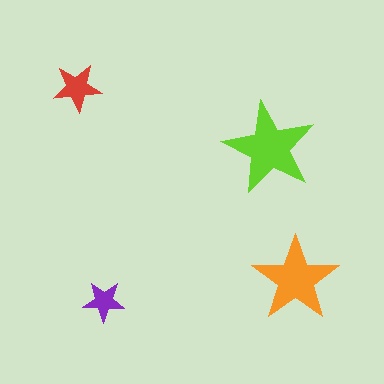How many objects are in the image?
There are 4 objects in the image.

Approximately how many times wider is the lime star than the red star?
About 2 times wider.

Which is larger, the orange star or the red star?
The orange one.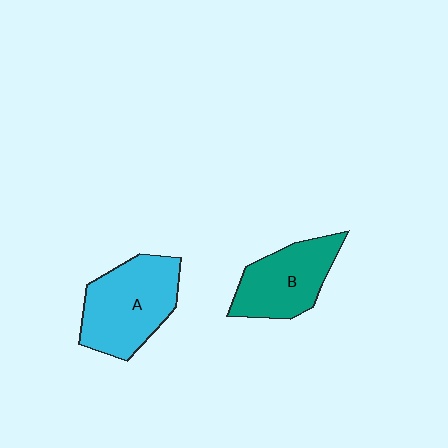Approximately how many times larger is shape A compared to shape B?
Approximately 1.2 times.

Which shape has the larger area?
Shape A (cyan).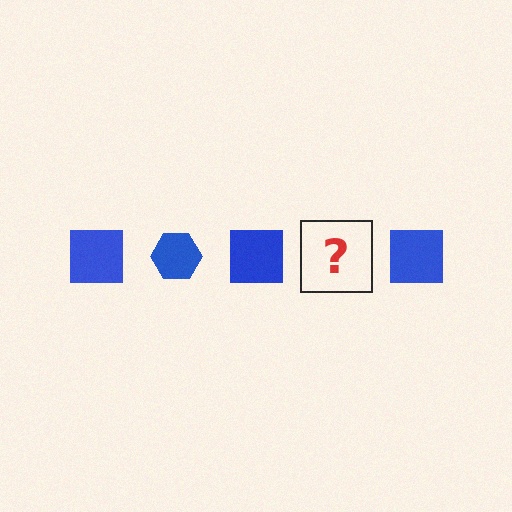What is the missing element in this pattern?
The missing element is a blue hexagon.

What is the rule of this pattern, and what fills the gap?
The rule is that the pattern cycles through square, hexagon shapes in blue. The gap should be filled with a blue hexagon.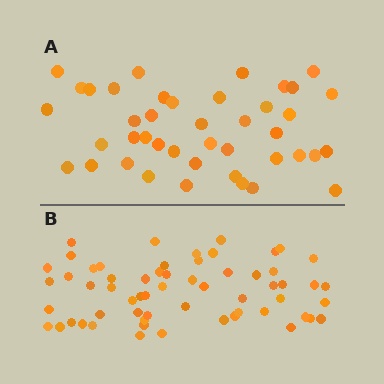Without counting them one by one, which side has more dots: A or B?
Region B (the bottom region) has more dots.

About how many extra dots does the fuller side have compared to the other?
Region B has approximately 20 more dots than region A.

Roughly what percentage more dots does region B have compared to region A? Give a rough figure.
About 45% more.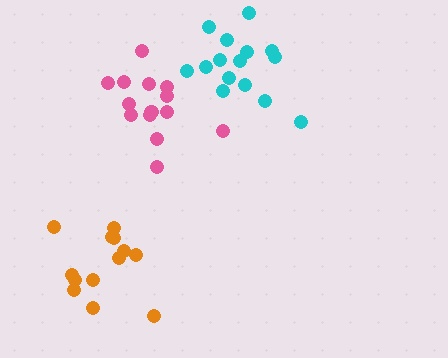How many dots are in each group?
Group 1: 13 dots, Group 2: 15 dots, Group 3: 14 dots (42 total).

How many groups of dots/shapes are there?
There are 3 groups.